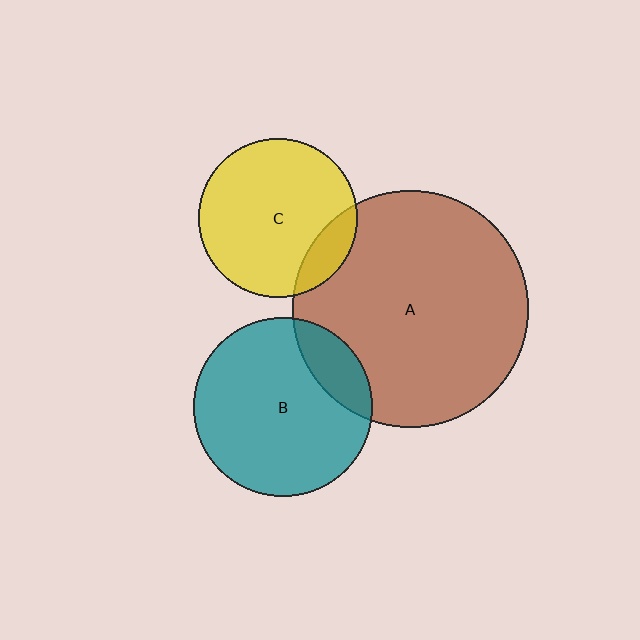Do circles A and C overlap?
Yes.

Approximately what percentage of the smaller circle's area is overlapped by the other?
Approximately 15%.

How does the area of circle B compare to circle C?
Approximately 1.3 times.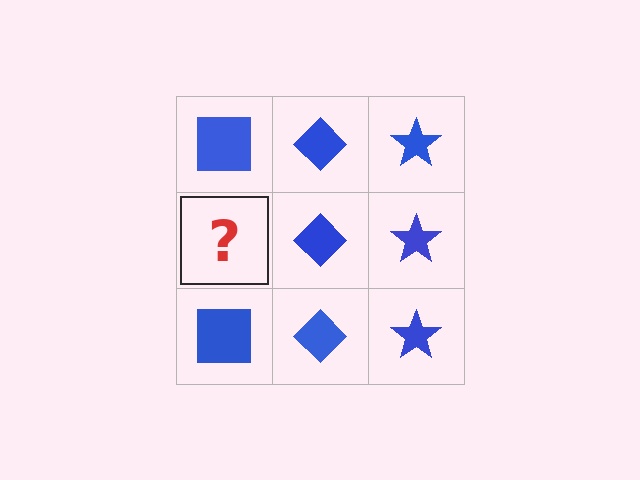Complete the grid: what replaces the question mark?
The question mark should be replaced with a blue square.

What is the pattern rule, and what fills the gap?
The rule is that each column has a consistent shape. The gap should be filled with a blue square.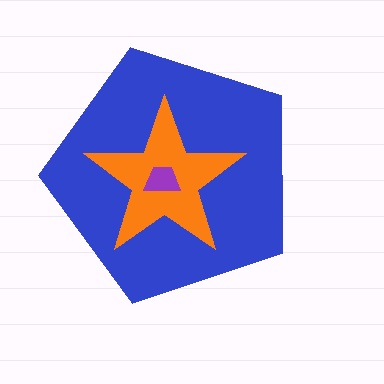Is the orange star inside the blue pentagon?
Yes.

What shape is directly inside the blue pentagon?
The orange star.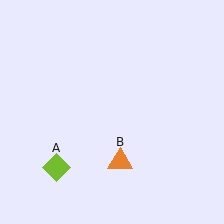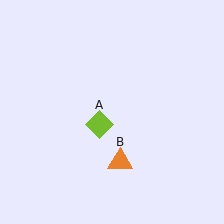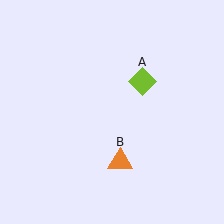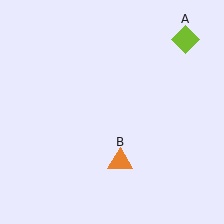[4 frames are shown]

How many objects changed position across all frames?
1 object changed position: lime diamond (object A).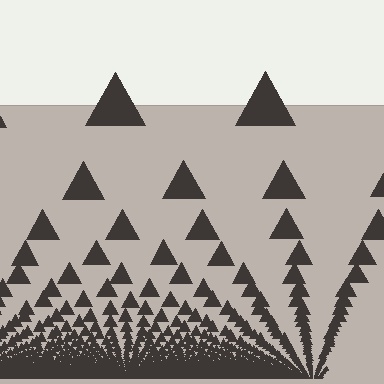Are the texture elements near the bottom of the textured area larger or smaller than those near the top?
Smaller. The gradient is inverted — elements near the bottom are smaller and denser.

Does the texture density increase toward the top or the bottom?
Density increases toward the bottom.